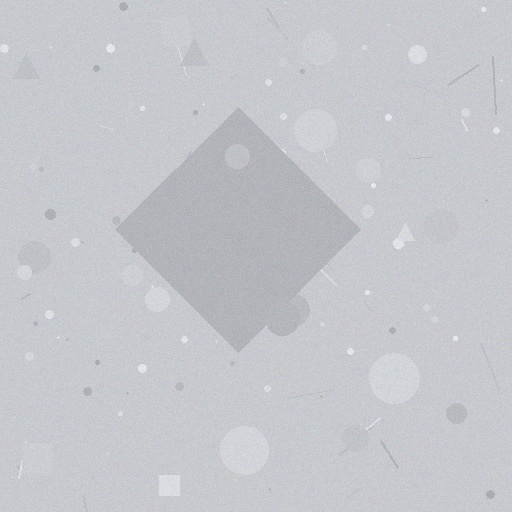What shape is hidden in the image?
A diamond is hidden in the image.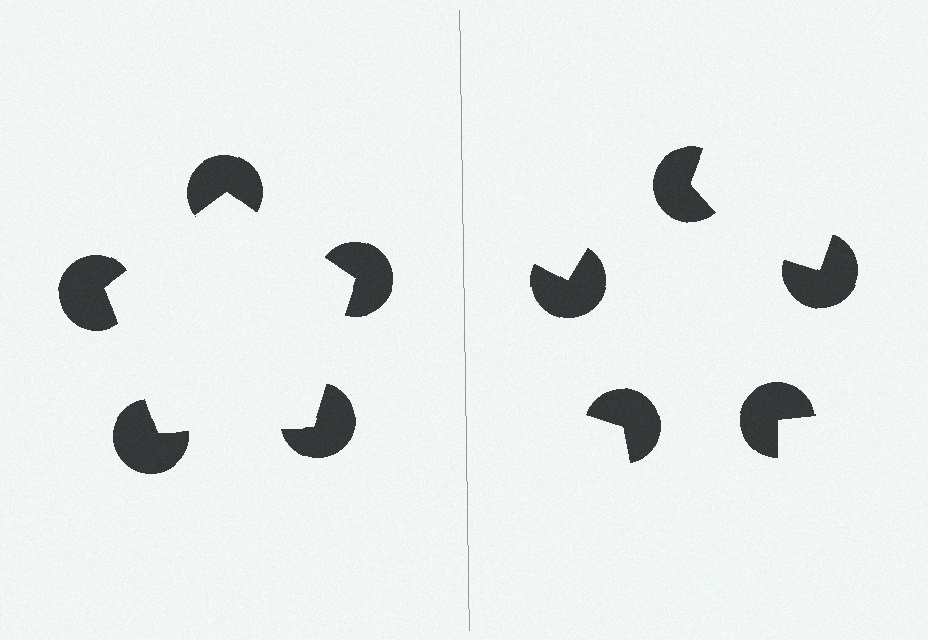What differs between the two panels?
The pac-man discs are positioned identically on both sides; only the wedge orientations differ. On the left they align to a pentagon; on the right they are misaligned.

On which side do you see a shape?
An illusory pentagon appears on the left side. On the right side the wedge cuts are rotated, so no coherent shape forms.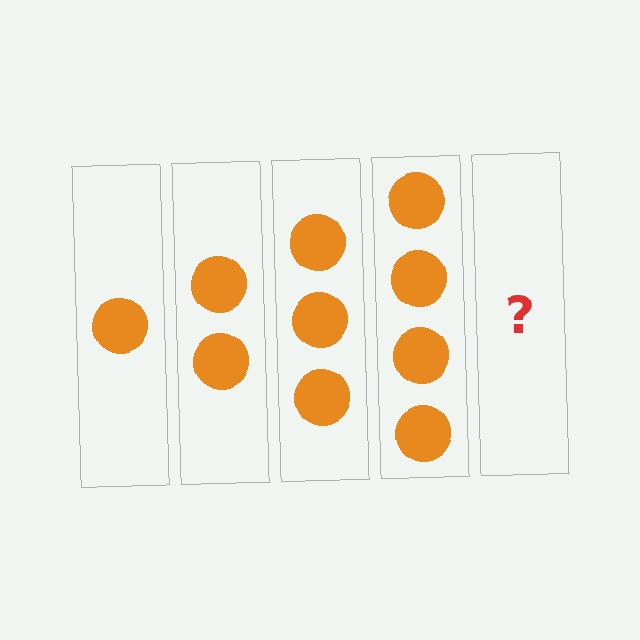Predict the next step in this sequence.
The next step is 5 circles.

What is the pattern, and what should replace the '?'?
The pattern is that each step adds one more circle. The '?' should be 5 circles.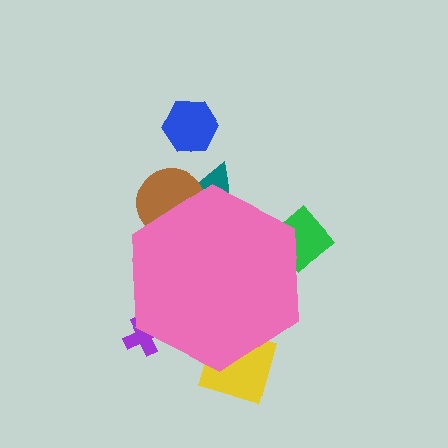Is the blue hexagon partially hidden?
No, the blue hexagon is fully visible.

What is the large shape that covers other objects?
A pink hexagon.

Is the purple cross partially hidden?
Yes, the purple cross is partially hidden behind the pink hexagon.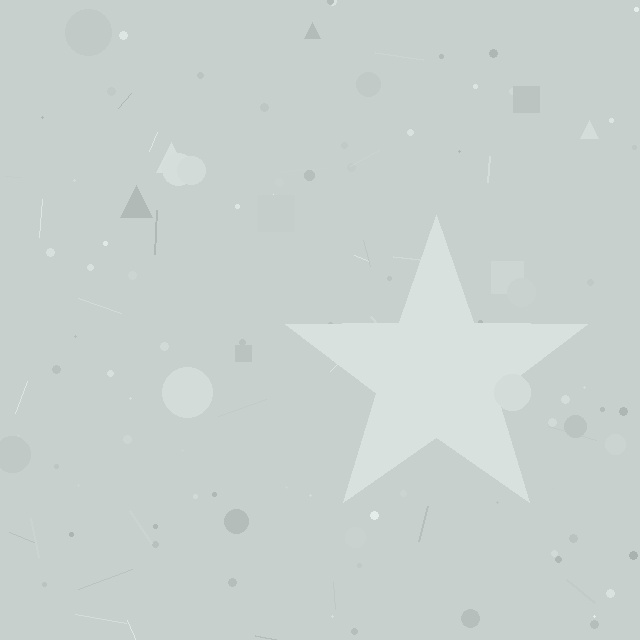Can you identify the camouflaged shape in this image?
The camouflaged shape is a star.